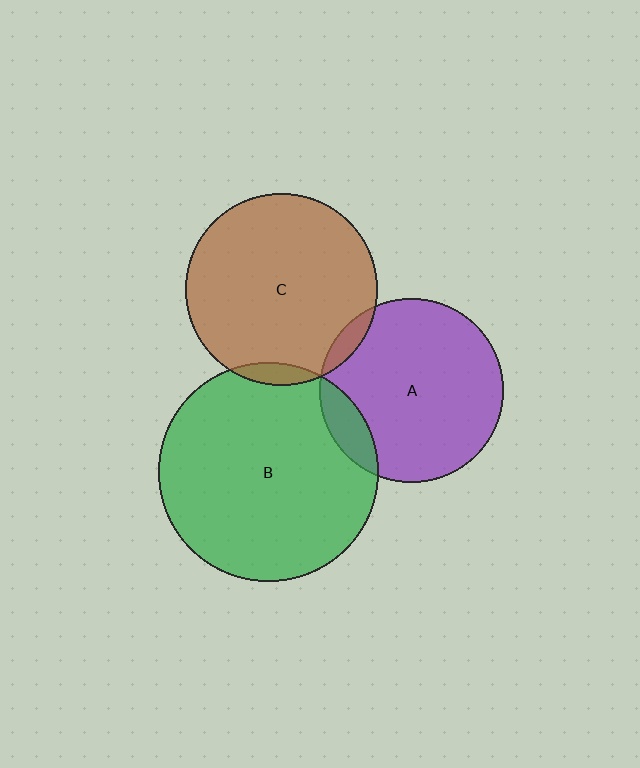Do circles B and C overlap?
Yes.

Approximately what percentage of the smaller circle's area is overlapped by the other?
Approximately 5%.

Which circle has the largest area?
Circle B (green).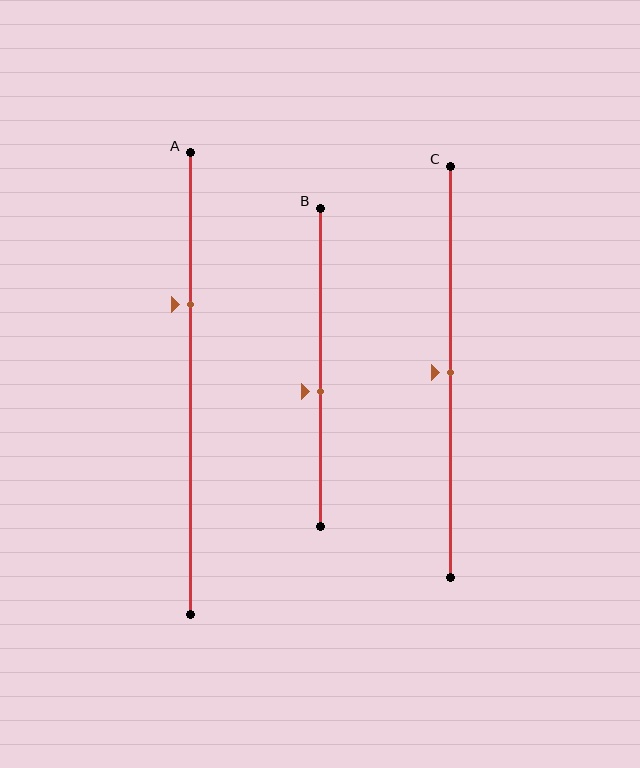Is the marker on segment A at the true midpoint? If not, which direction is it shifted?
No, the marker on segment A is shifted upward by about 17% of the segment length.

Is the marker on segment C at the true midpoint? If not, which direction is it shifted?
Yes, the marker on segment C is at the true midpoint.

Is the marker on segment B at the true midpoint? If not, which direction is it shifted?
No, the marker on segment B is shifted downward by about 8% of the segment length.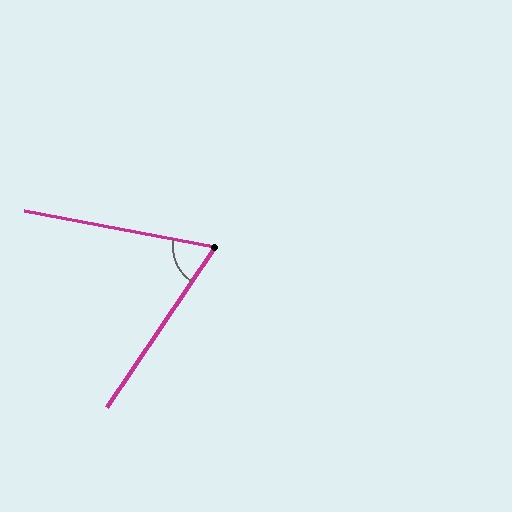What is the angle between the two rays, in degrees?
Approximately 67 degrees.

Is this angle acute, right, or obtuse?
It is acute.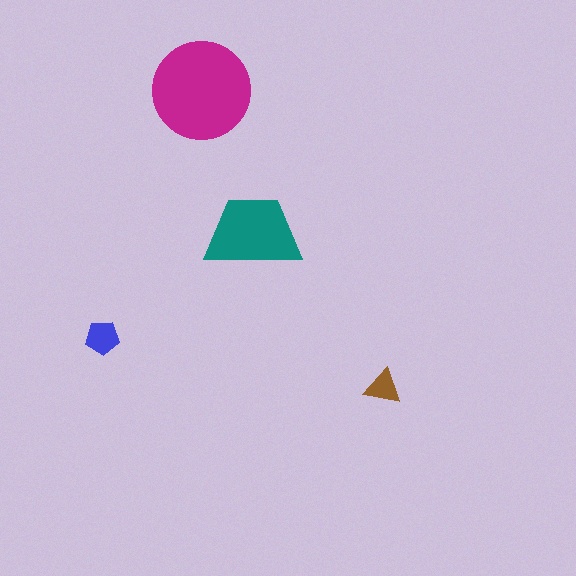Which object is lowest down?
The brown triangle is bottommost.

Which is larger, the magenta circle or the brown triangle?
The magenta circle.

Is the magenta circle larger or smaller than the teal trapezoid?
Larger.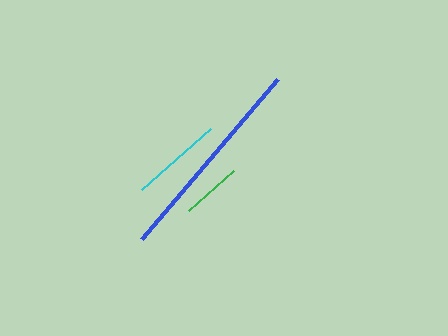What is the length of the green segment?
The green segment is approximately 60 pixels long.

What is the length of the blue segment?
The blue segment is approximately 210 pixels long.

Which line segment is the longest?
The blue line is the longest at approximately 210 pixels.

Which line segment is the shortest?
The green line is the shortest at approximately 60 pixels.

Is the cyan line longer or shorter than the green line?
The cyan line is longer than the green line.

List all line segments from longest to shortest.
From longest to shortest: blue, cyan, green.